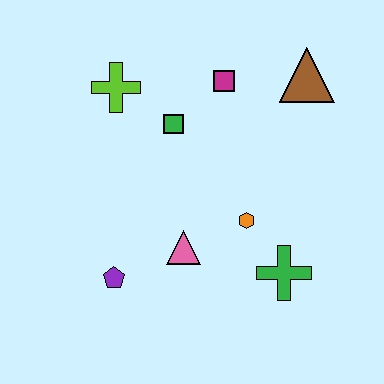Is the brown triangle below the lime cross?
No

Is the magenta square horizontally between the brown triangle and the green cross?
No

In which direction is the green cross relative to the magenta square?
The green cross is below the magenta square.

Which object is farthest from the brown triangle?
The purple pentagon is farthest from the brown triangle.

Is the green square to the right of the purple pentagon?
Yes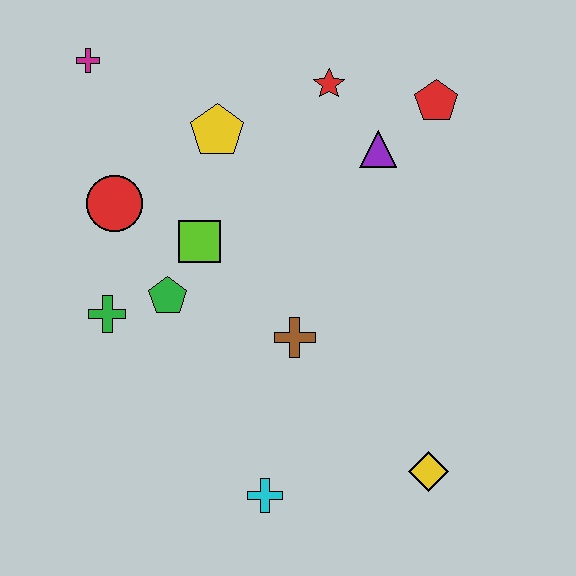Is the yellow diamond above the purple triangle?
No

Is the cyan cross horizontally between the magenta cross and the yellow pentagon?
No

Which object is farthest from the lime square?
The yellow diamond is farthest from the lime square.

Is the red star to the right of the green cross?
Yes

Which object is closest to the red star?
The purple triangle is closest to the red star.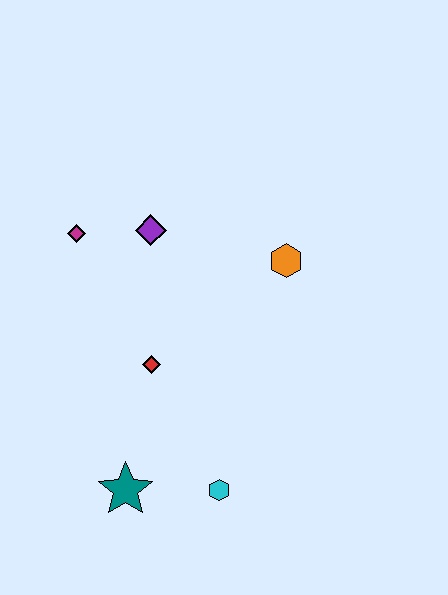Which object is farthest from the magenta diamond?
The cyan hexagon is farthest from the magenta diamond.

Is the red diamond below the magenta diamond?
Yes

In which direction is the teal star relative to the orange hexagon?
The teal star is below the orange hexagon.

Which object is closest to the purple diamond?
The magenta diamond is closest to the purple diamond.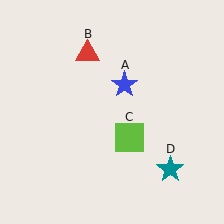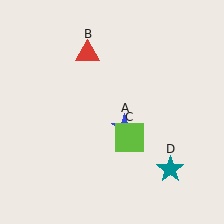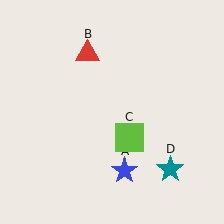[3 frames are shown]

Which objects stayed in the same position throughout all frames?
Red triangle (object B) and lime square (object C) and teal star (object D) remained stationary.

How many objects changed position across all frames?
1 object changed position: blue star (object A).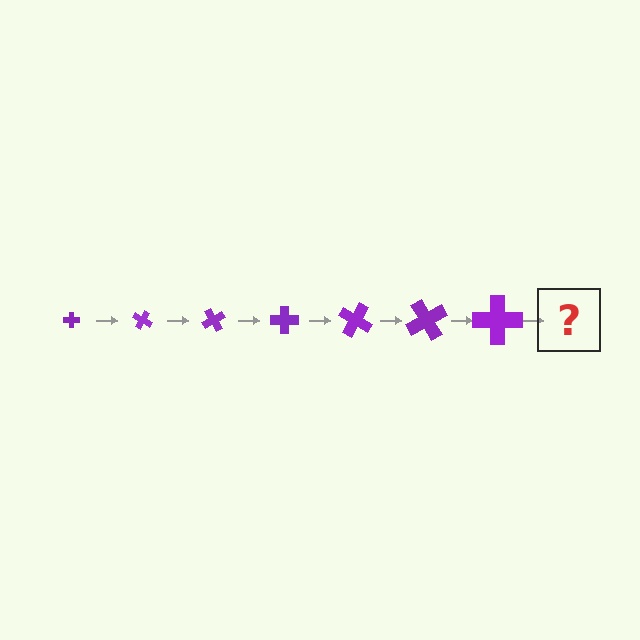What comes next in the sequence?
The next element should be a cross, larger than the previous one and rotated 210 degrees from the start.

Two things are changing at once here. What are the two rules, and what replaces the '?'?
The two rules are that the cross grows larger each step and it rotates 30 degrees each step. The '?' should be a cross, larger than the previous one and rotated 210 degrees from the start.